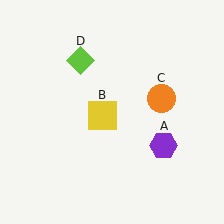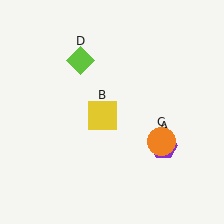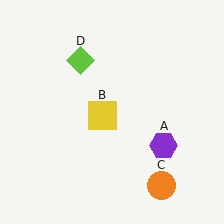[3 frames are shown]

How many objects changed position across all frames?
1 object changed position: orange circle (object C).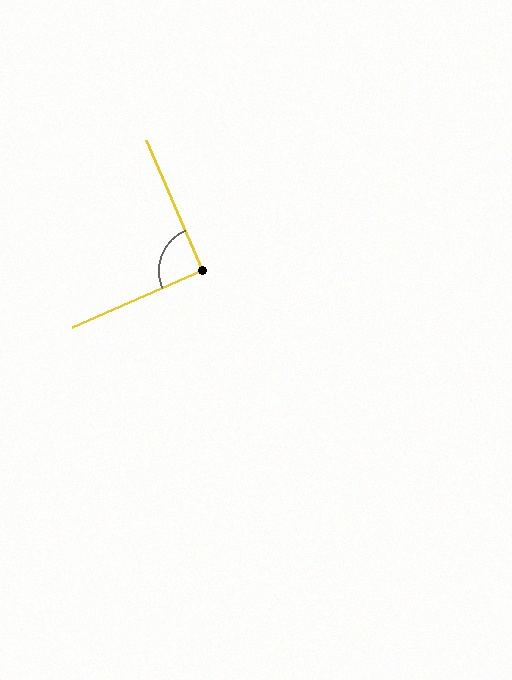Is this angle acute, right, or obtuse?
It is approximately a right angle.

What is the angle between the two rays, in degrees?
Approximately 90 degrees.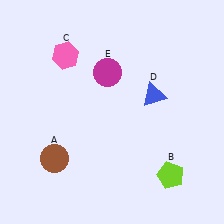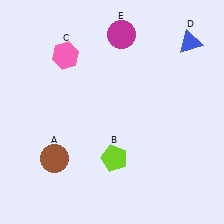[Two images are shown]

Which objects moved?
The objects that moved are: the lime pentagon (B), the blue triangle (D), the magenta circle (E).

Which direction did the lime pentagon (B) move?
The lime pentagon (B) moved left.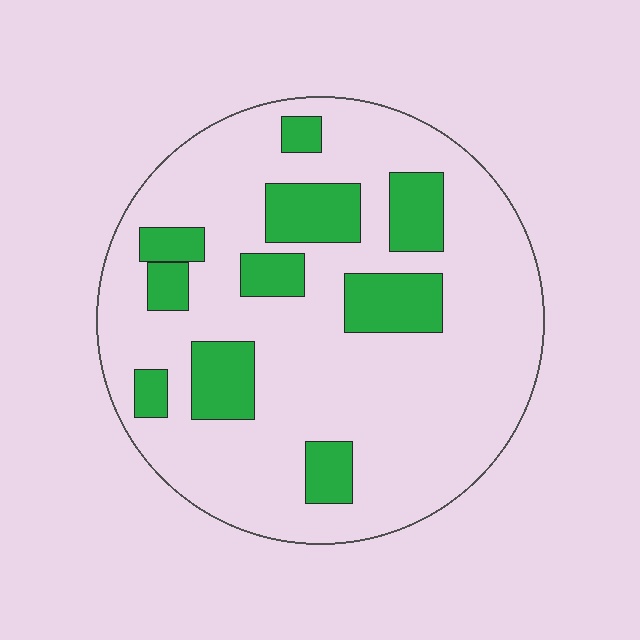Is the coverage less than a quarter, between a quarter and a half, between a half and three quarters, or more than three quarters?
Less than a quarter.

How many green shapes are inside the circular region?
10.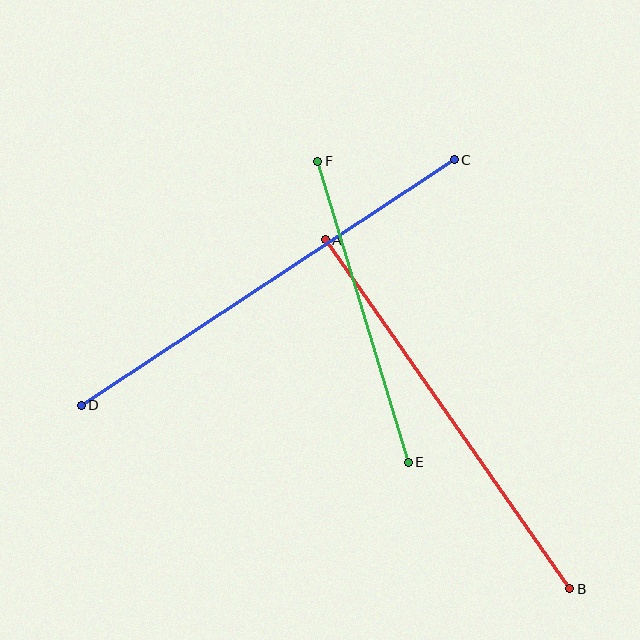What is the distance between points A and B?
The distance is approximately 426 pixels.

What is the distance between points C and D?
The distance is approximately 446 pixels.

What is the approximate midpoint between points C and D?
The midpoint is at approximately (268, 282) pixels.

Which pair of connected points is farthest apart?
Points C and D are farthest apart.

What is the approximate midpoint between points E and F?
The midpoint is at approximately (363, 312) pixels.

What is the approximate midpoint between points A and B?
The midpoint is at approximately (447, 414) pixels.